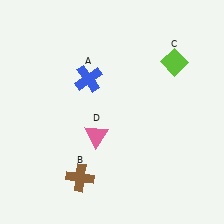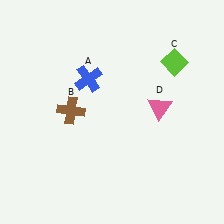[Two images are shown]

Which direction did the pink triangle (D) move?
The pink triangle (D) moved right.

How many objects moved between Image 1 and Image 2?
2 objects moved between the two images.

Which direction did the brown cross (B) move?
The brown cross (B) moved up.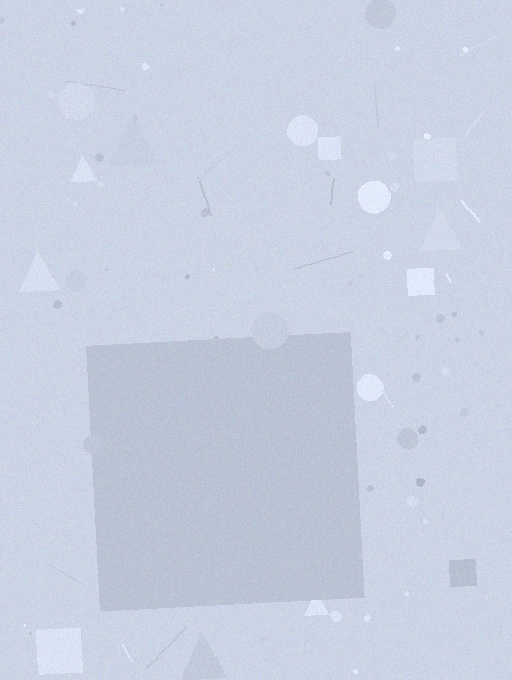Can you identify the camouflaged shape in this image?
The camouflaged shape is a square.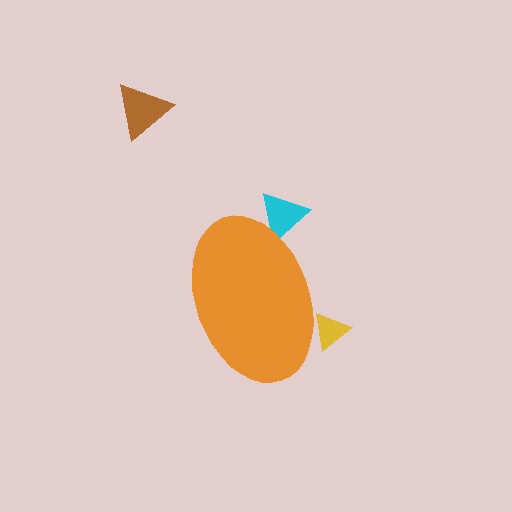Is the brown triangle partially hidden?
No, the brown triangle is fully visible.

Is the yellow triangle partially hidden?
Yes, the yellow triangle is partially hidden behind the orange ellipse.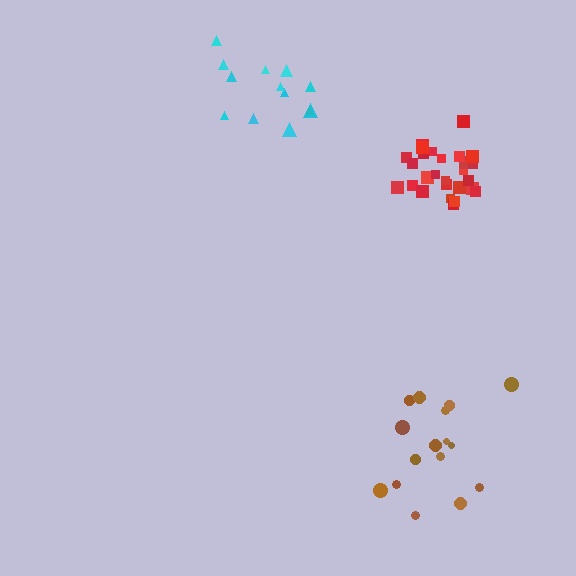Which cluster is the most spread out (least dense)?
Brown.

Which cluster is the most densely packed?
Red.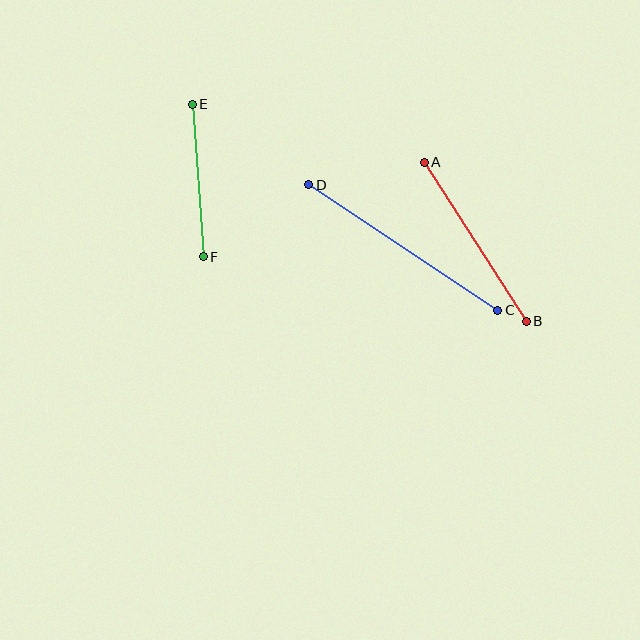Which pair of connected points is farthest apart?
Points C and D are farthest apart.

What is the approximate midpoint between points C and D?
The midpoint is at approximately (403, 248) pixels.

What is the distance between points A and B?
The distance is approximately 189 pixels.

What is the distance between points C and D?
The distance is approximately 226 pixels.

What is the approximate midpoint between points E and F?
The midpoint is at approximately (198, 181) pixels.